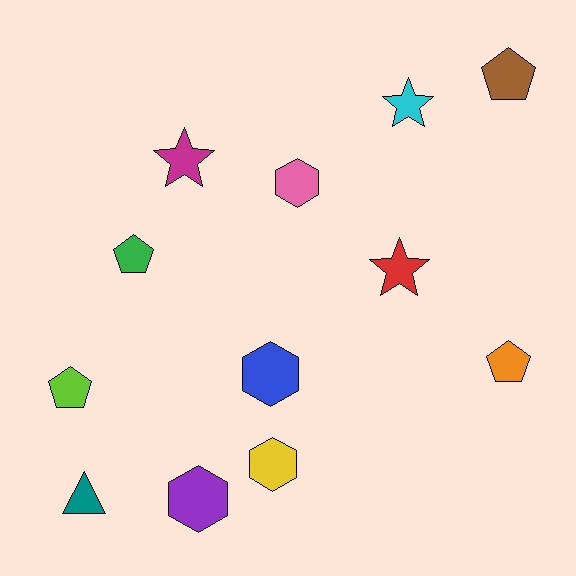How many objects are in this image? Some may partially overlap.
There are 12 objects.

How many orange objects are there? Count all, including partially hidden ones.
There is 1 orange object.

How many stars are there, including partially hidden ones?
There are 3 stars.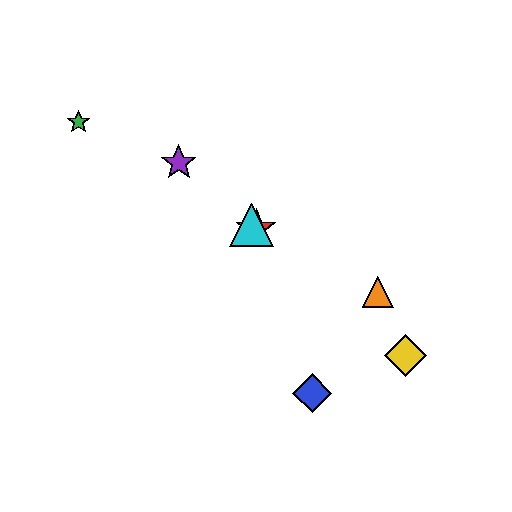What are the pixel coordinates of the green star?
The green star is at (79, 122).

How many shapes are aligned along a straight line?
4 shapes (the red star, the yellow diamond, the purple star, the cyan triangle) are aligned along a straight line.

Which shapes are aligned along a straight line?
The red star, the yellow diamond, the purple star, the cyan triangle are aligned along a straight line.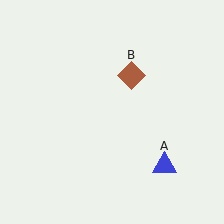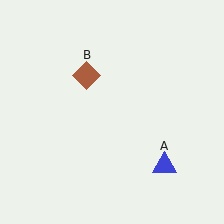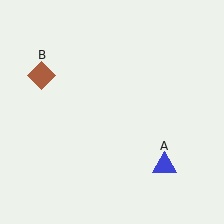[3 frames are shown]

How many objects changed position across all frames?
1 object changed position: brown diamond (object B).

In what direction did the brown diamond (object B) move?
The brown diamond (object B) moved left.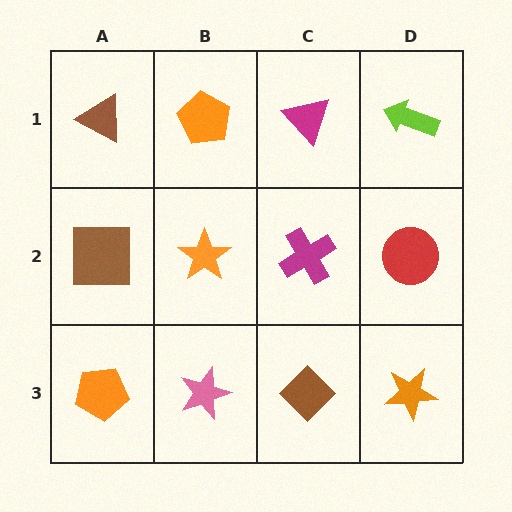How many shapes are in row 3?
4 shapes.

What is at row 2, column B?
An orange star.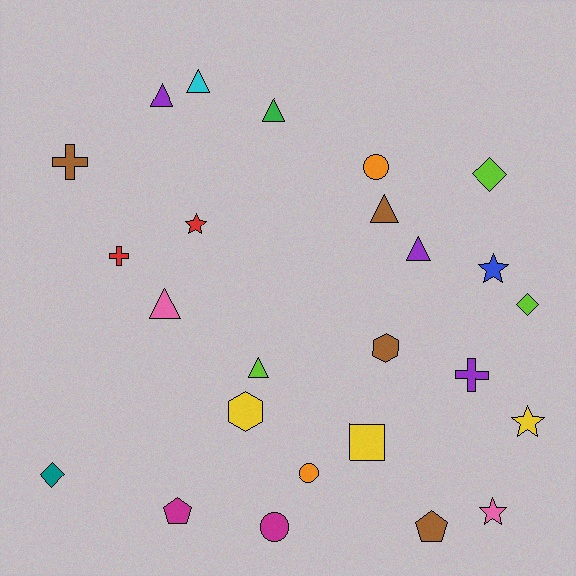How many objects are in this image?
There are 25 objects.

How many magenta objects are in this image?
There are 2 magenta objects.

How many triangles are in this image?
There are 7 triangles.